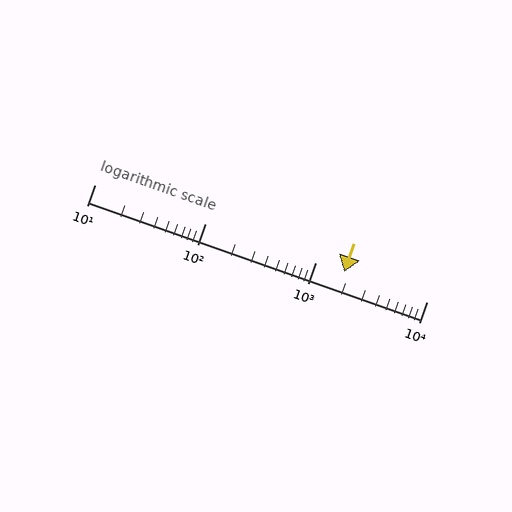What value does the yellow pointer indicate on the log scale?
The pointer indicates approximately 1800.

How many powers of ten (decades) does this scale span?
The scale spans 3 decades, from 10 to 10000.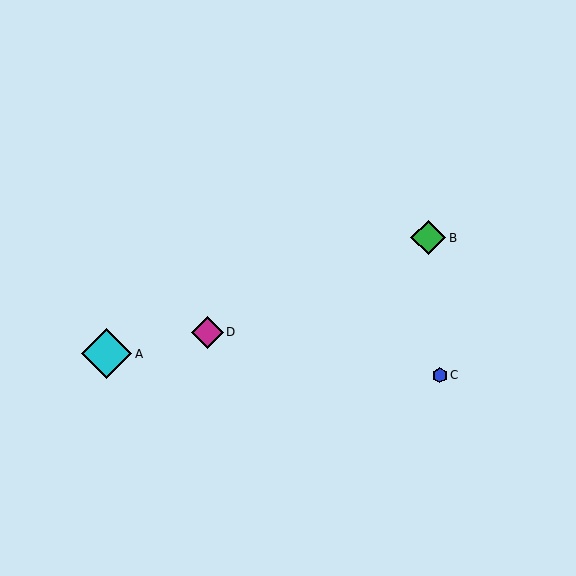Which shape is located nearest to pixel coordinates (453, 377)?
The blue hexagon (labeled C) at (440, 375) is nearest to that location.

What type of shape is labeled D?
Shape D is a magenta diamond.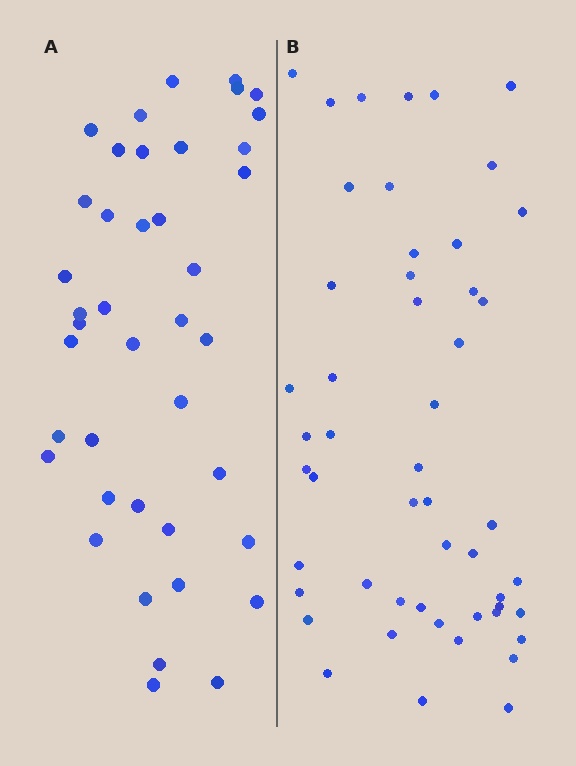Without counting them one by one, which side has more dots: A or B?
Region B (the right region) has more dots.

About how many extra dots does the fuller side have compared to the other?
Region B has roughly 10 or so more dots than region A.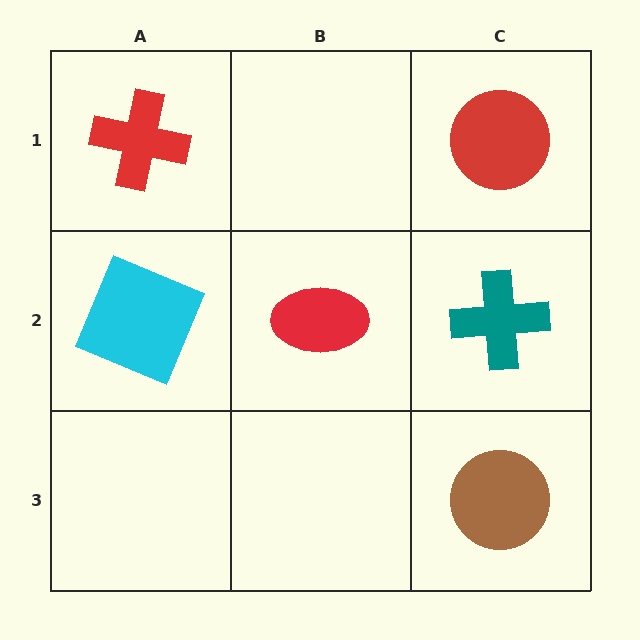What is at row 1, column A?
A red cross.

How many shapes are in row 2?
3 shapes.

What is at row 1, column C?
A red circle.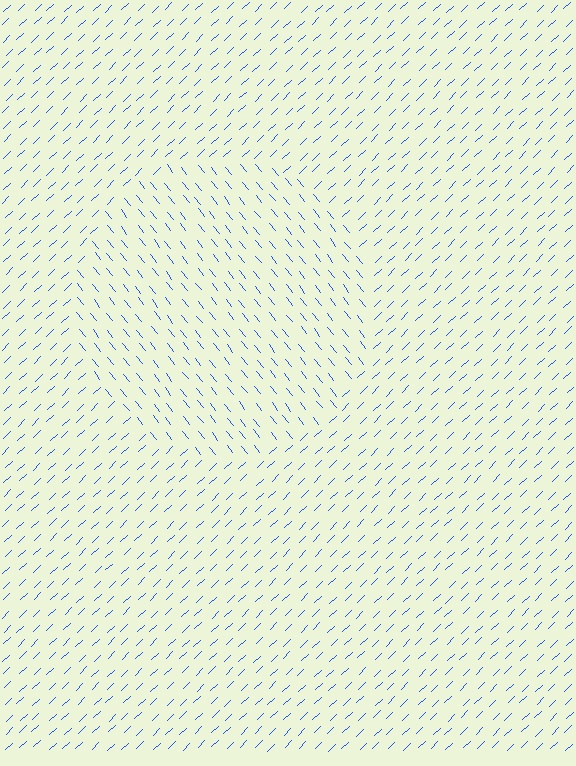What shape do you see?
I see a circle.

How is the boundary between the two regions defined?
The boundary is defined purely by a change in line orientation (approximately 85 degrees difference). All lines are the same color and thickness.